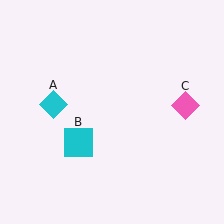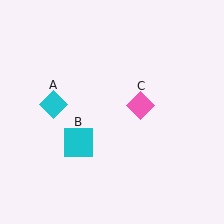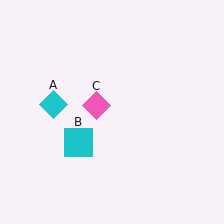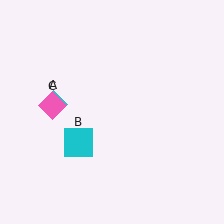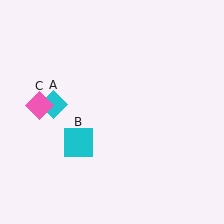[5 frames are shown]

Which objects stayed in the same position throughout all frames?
Cyan diamond (object A) and cyan square (object B) remained stationary.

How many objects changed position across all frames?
1 object changed position: pink diamond (object C).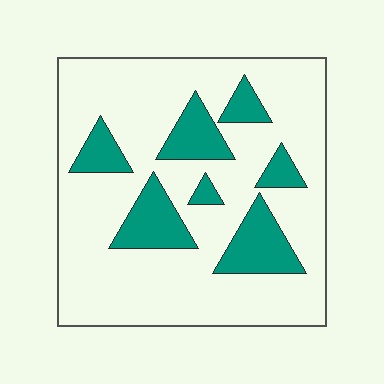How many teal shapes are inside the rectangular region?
7.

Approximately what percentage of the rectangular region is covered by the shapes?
Approximately 20%.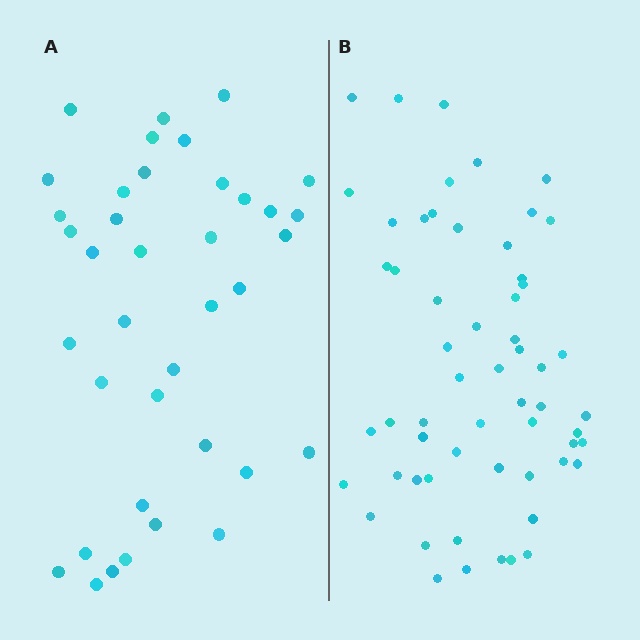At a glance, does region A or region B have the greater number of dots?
Region B (the right region) has more dots.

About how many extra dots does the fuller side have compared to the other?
Region B has approximately 20 more dots than region A.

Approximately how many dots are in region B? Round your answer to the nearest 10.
About 60 dots. (The exact count is 58, which rounds to 60.)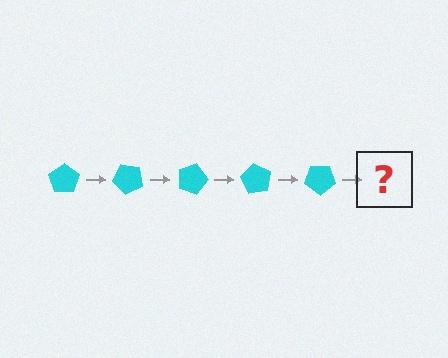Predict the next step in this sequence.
The next step is a cyan pentagon rotated 225 degrees.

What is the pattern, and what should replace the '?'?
The pattern is that the pentagon rotates 45 degrees each step. The '?' should be a cyan pentagon rotated 225 degrees.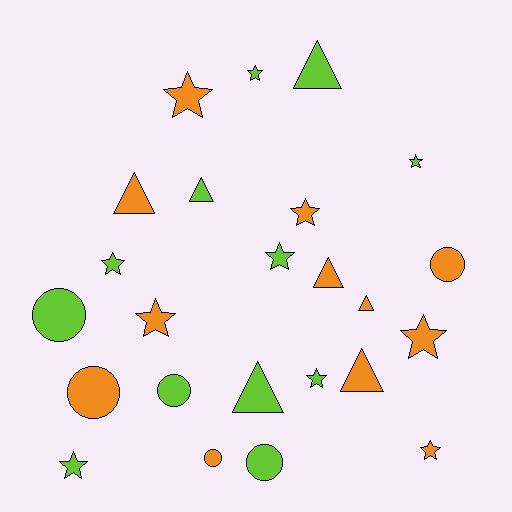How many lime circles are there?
There are 3 lime circles.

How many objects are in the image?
There are 24 objects.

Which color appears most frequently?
Orange, with 12 objects.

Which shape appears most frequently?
Star, with 11 objects.